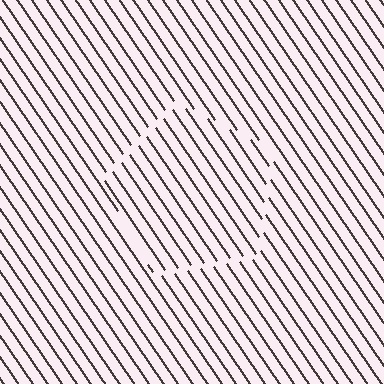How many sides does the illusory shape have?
5 sides — the line-ends trace a pentagon.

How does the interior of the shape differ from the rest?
The interior of the shape contains the same grating, shifted by half a period — the contour is defined by the phase discontinuity where line-ends from the inner and outer gratings abut.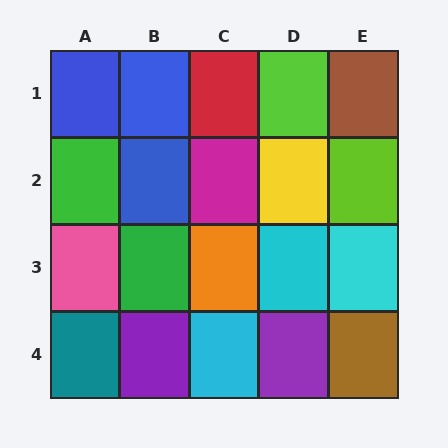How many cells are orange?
1 cell is orange.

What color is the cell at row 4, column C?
Cyan.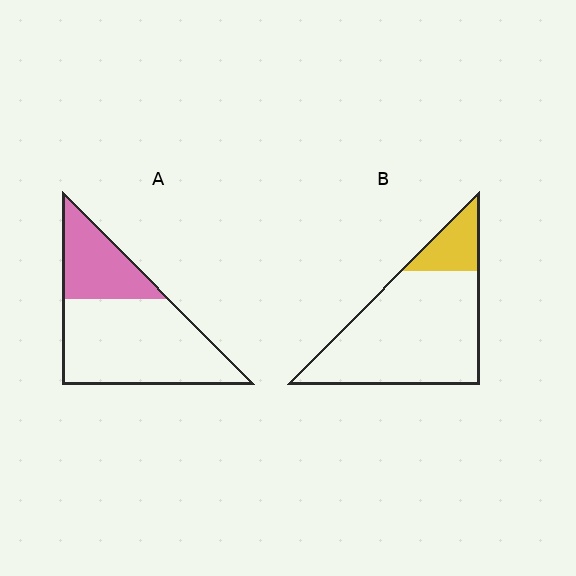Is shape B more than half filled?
No.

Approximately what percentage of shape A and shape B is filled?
A is approximately 30% and B is approximately 15%.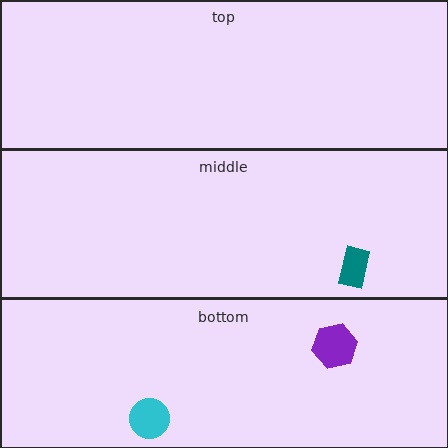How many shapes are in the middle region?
1.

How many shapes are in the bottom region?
2.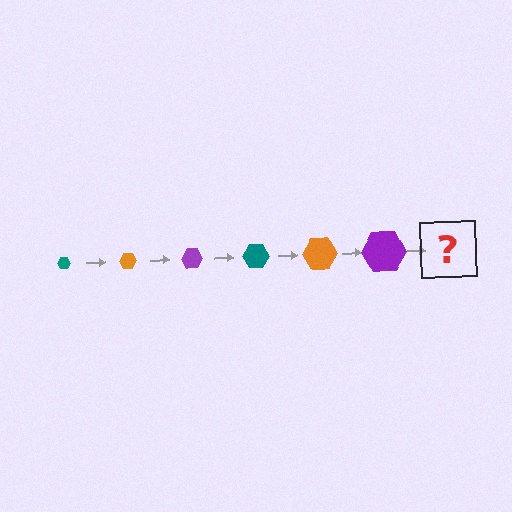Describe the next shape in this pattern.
It should be a teal hexagon, larger than the previous one.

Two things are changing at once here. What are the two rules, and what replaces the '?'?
The two rules are that the hexagon grows larger each step and the color cycles through teal, orange, and purple. The '?' should be a teal hexagon, larger than the previous one.